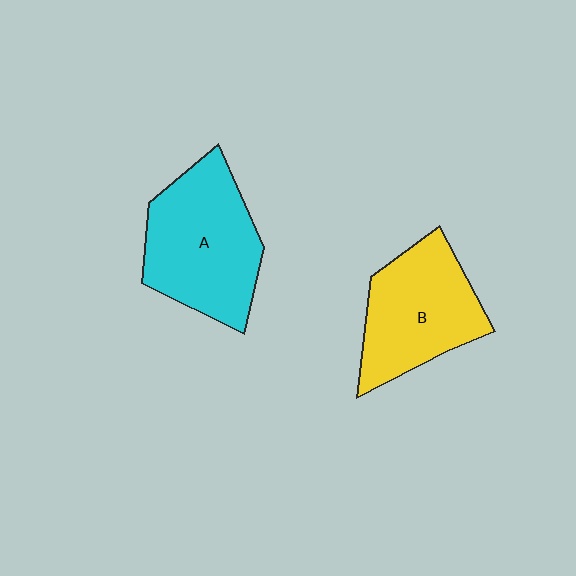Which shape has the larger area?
Shape A (cyan).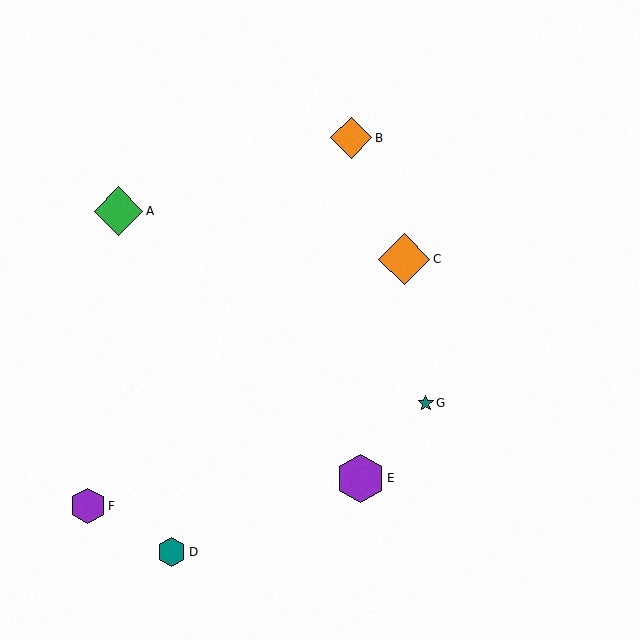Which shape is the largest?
The orange diamond (labeled C) is the largest.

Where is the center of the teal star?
The center of the teal star is at (426, 403).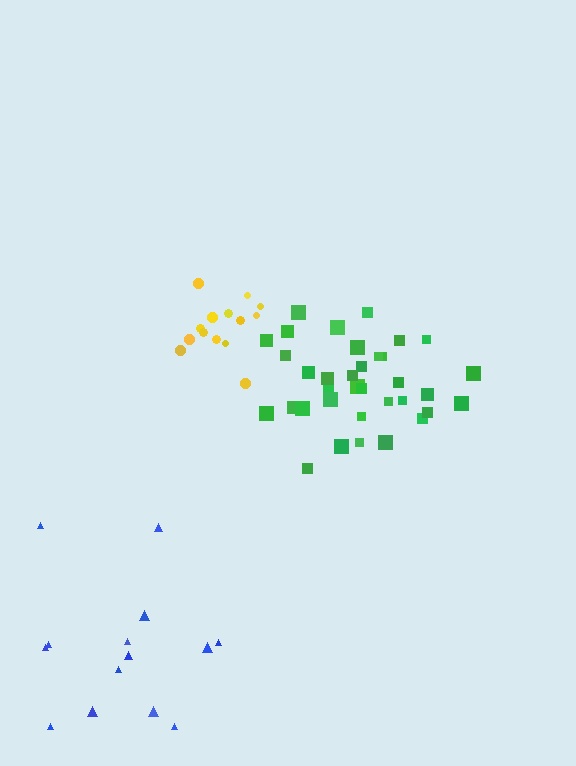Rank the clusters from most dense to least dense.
green, yellow, blue.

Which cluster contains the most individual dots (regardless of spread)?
Green (35).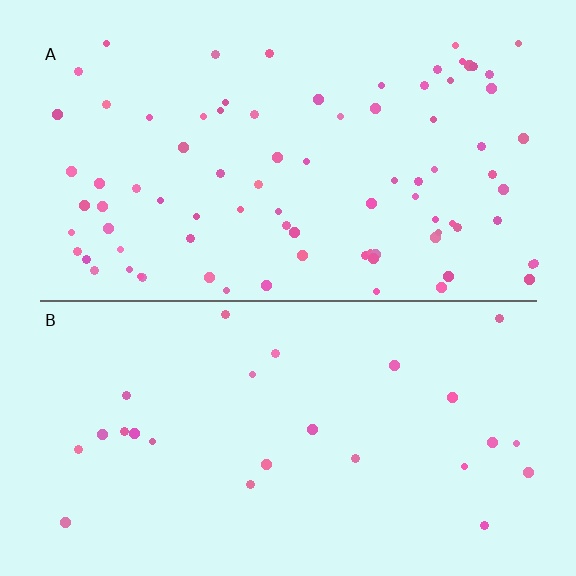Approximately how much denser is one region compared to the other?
Approximately 3.3× — region A over region B.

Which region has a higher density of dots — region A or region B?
A (the top).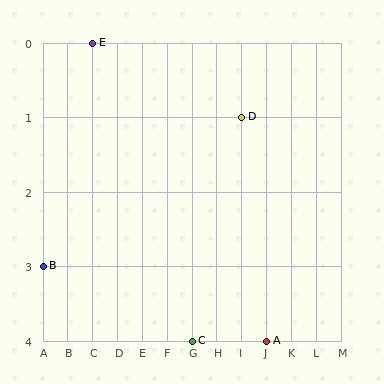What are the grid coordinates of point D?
Point D is at grid coordinates (I, 1).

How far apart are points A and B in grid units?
Points A and B are 9 columns and 1 row apart (about 9.1 grid units diagonally).